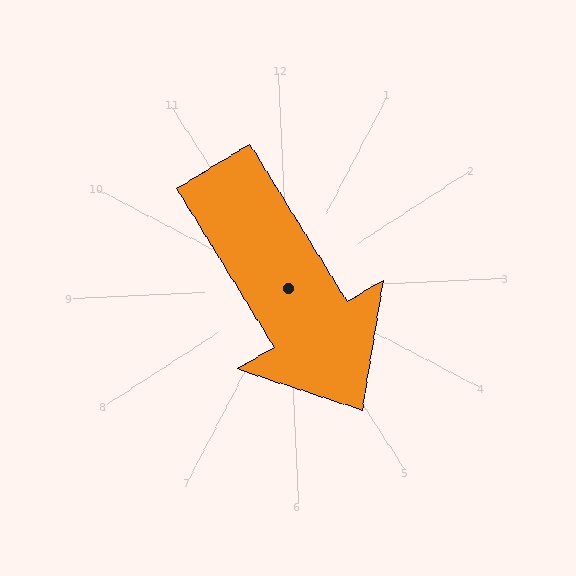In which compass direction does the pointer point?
Southeast.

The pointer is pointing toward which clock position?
Roughly 5 o'clock.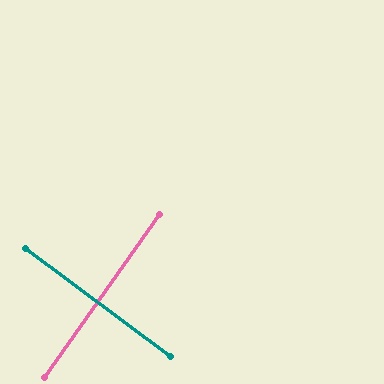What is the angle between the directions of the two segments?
Approximately 89 degrees.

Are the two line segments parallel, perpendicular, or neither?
Perpendicular — they meet at approximately 89°.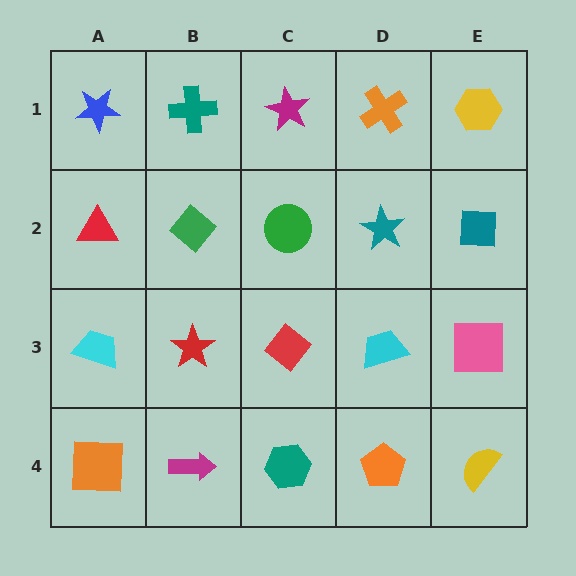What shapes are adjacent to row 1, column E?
A teal square (row 2, column E), an orange cross (row 1, column D).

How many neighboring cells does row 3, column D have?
4.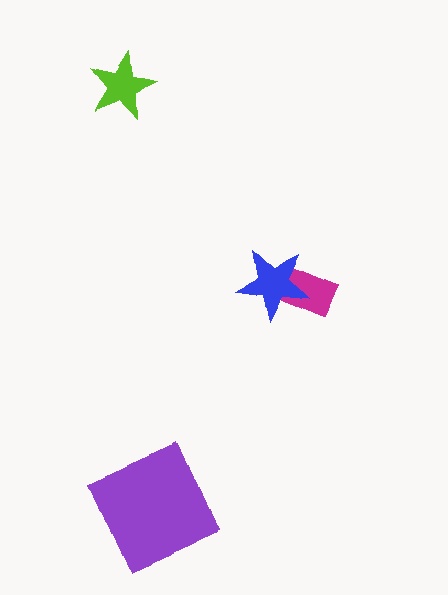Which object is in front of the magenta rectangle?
The blue star is in front of the magenta rectangle.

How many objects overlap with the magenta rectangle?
1 object overlaps with the magenta rectangle.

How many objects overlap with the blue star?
1 object overlaps with the blue star.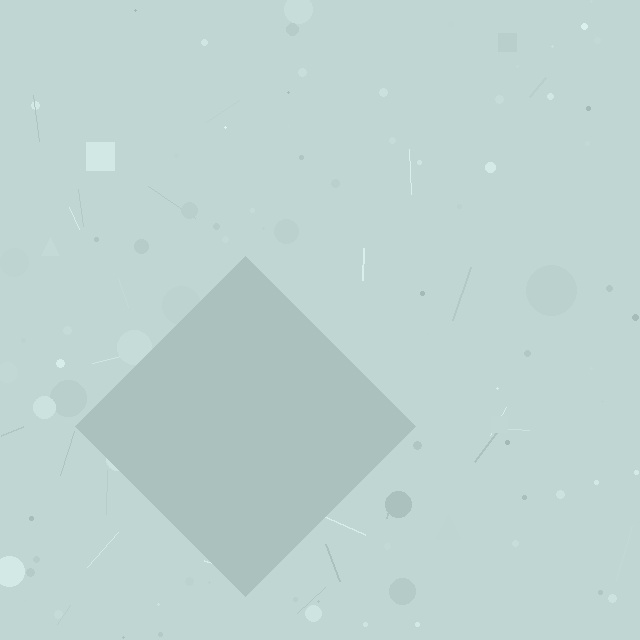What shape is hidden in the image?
A diamond is hidden in the image.